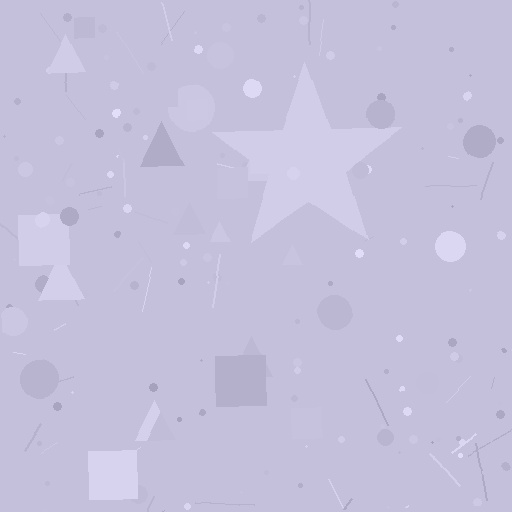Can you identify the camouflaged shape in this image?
The camouflaged shape is a star.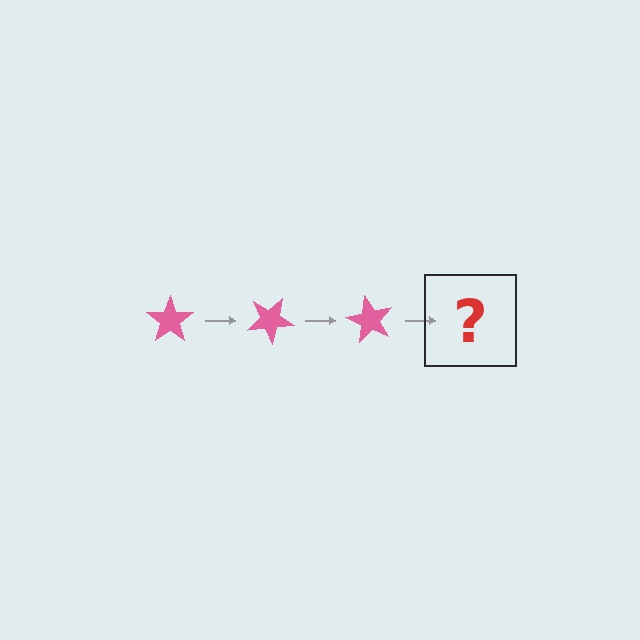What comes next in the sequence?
The next element should be a pink star rotated 90 degrees.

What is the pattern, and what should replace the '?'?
The pattern is that the star rotates 30 degrees each step. The '?' should be a pink star rotated 90 degrees.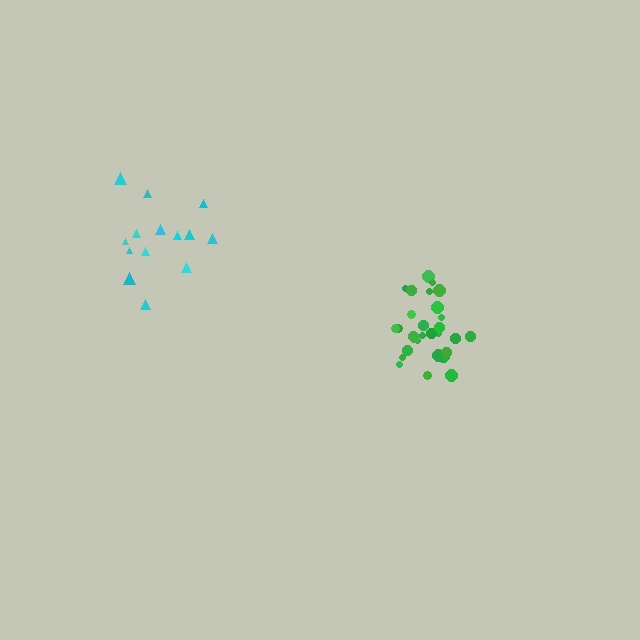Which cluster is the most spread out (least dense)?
Cyan.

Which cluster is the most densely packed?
Green.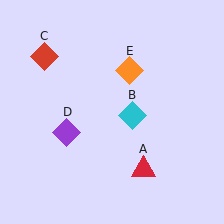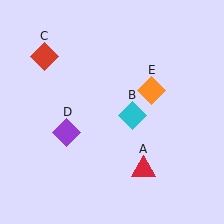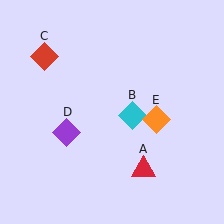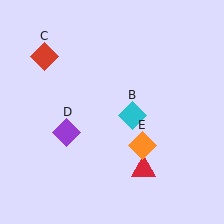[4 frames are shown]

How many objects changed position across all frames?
1 object changed position: orange diamond (object E).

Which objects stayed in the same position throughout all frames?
Red triangle (object A) and cyan diamond (object B) and red diamond (object C) and purple diamond (object D) remained stationary.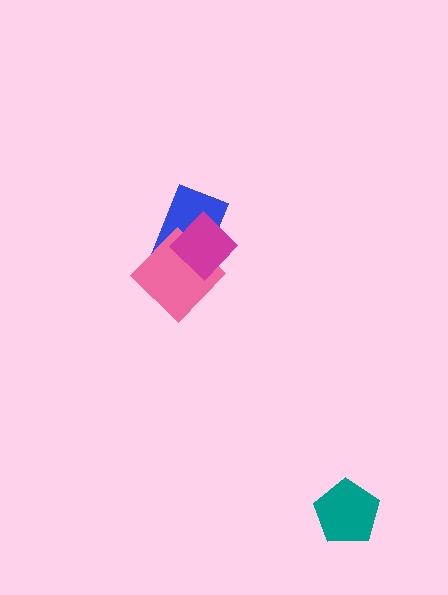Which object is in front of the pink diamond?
The magenta diamond is in front of the pink diamond.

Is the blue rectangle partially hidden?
Yes, it is partially covered by another shape.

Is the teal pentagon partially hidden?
No, no other shape covers it.